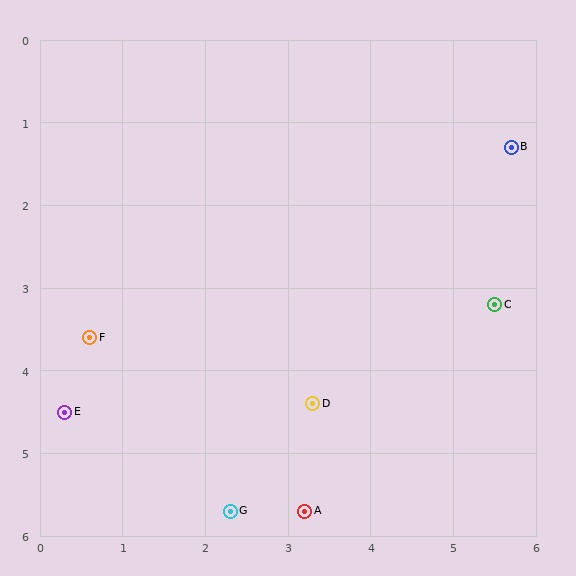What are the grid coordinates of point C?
Point C is at approximately (5.5, 3.2).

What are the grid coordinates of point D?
Point D is at approximately (3.3, 4.4).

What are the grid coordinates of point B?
Point B is at approximately (5.7, 1.3).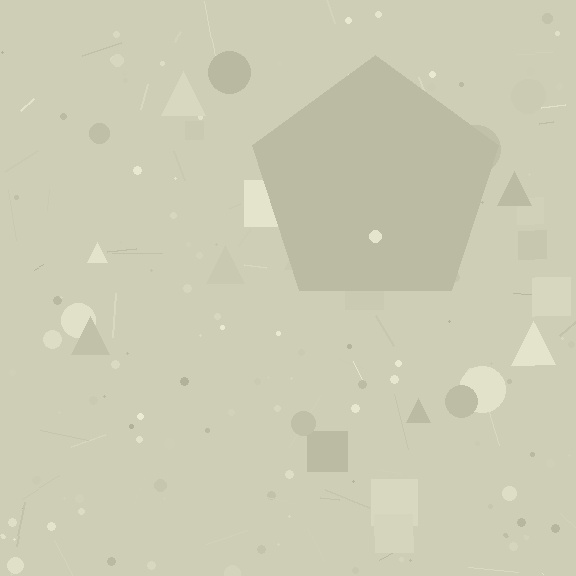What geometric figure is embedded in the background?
A pentagon is embedded in the background.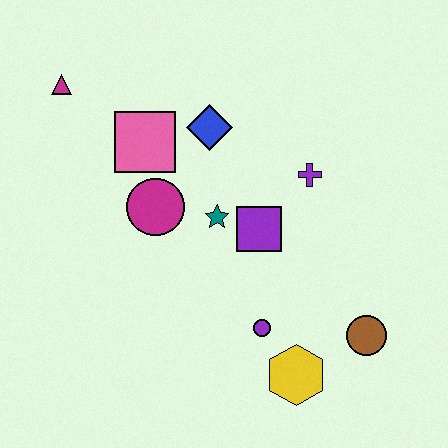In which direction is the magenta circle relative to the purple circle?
The magenta circle is above the purple circle.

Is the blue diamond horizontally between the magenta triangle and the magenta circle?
No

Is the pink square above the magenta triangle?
No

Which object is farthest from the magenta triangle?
The brown circle is farthest from the magenta triangle.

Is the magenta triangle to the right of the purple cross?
No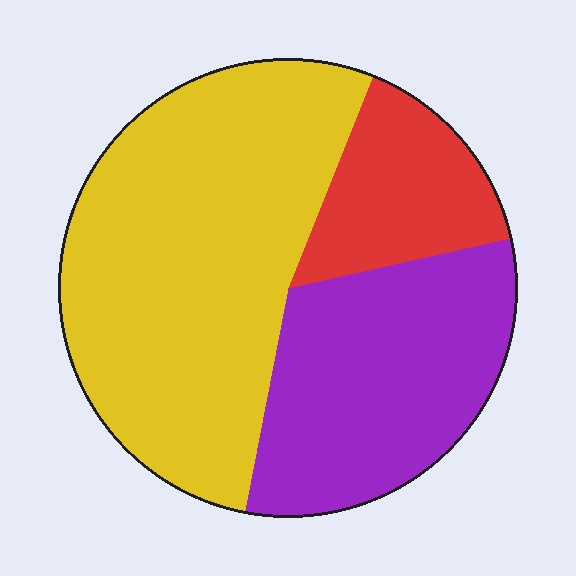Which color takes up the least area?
Red, at roughly 15%.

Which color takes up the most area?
Yellow, at roughly 55%.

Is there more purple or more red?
Purple.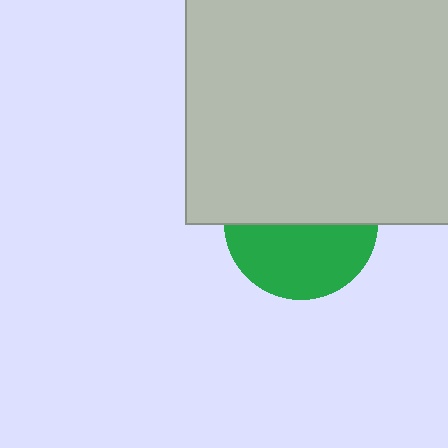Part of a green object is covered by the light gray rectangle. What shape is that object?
It is a circle.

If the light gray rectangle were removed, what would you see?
You would see the complete green circle.